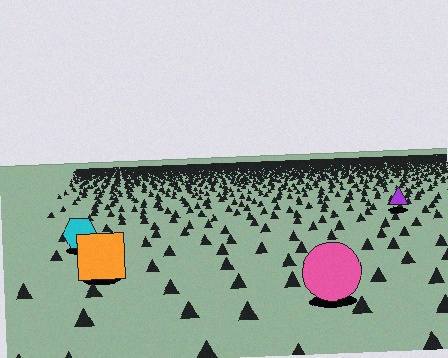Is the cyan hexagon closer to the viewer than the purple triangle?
Yes. The cyan hexagon is closer — you can tell from the texture gradient: the ground texture is coarser near it.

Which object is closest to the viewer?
The pink circle is closest. The texture marks near it are larger and more spread out.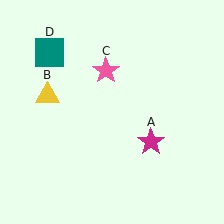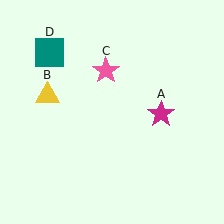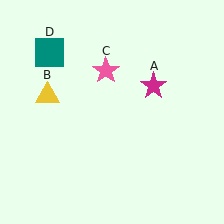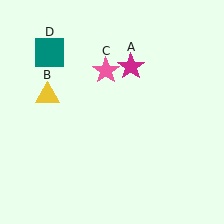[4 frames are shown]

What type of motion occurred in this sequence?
The magenta star (object A) rotated counterclockwise around the center of the scene.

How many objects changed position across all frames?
1 object changed position: magenta star (object A).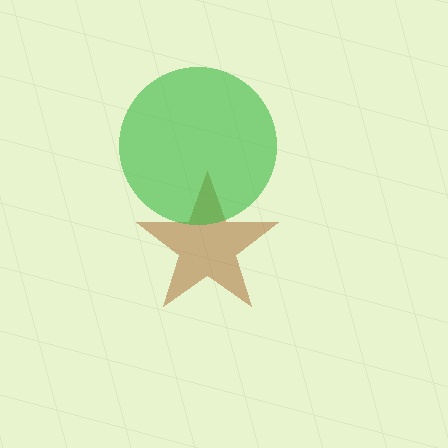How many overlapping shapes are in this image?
There are 2 overlapping shapes in the image.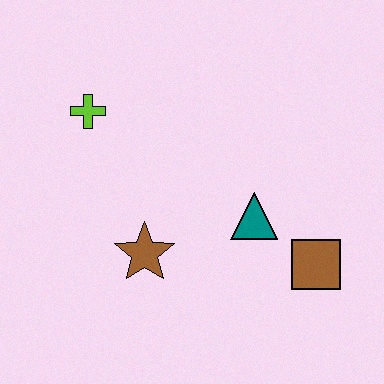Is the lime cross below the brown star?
No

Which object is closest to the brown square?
The teal triangle is closest to the brown square.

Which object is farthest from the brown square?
The lime cross is farthest from the brown square.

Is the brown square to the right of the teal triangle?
Yes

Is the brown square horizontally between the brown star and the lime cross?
No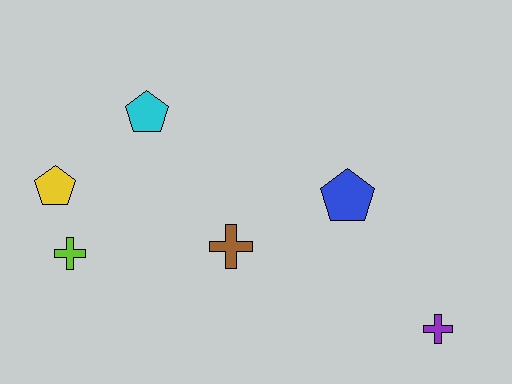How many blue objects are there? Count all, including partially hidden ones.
There is 1 blue object.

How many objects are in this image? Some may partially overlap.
There are 6 objects.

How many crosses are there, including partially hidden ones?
There are 3 crosses.